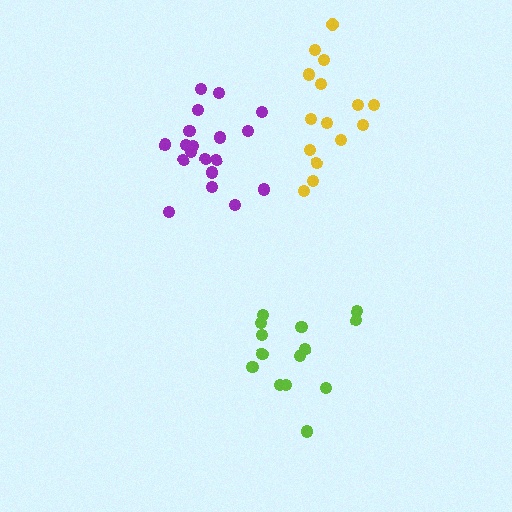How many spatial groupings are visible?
There are 3 spatial groupings.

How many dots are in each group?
Group 1: 14 dots, Group 2: 19 dots, Group 3: 15 dots (48 total).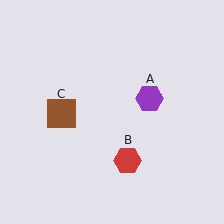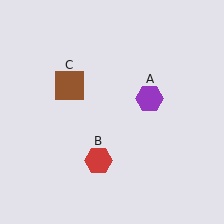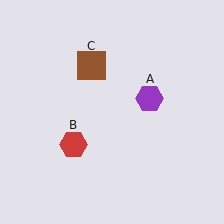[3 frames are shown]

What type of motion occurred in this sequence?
The red hexagon (object B), brown square (object C) rotated clockwise around the center of the scene.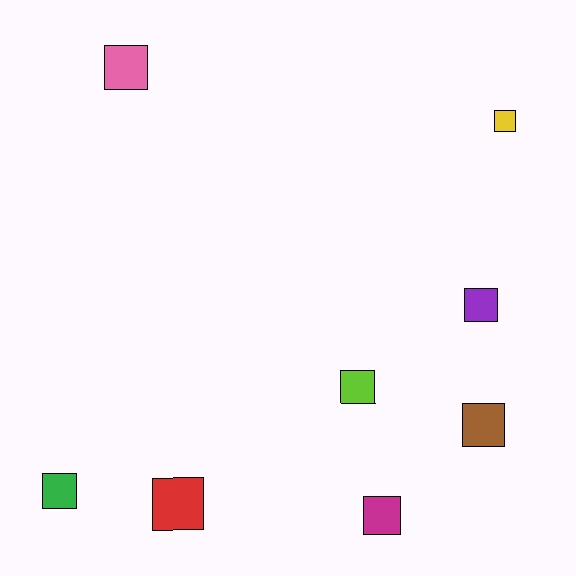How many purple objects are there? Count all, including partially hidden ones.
There is 1 purple object.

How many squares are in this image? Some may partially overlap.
There are 8 squares.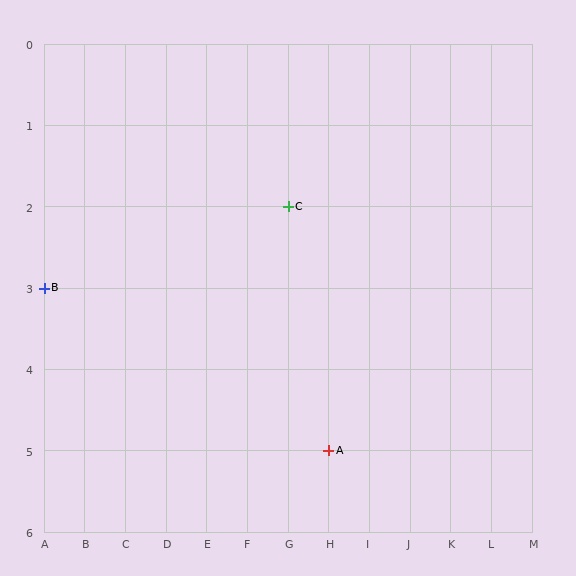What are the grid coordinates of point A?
Point A is at grid coordinates (H, 5).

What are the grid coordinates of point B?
Point B is at grid coordinates (A, 3).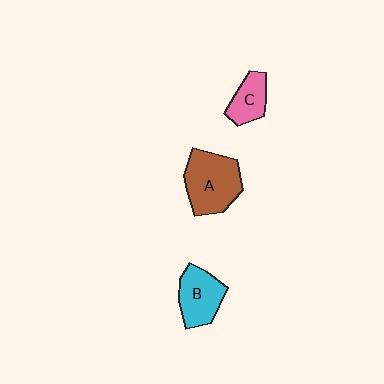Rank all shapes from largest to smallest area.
From largest to smallest: A (brown), B (cyan), C (pink).